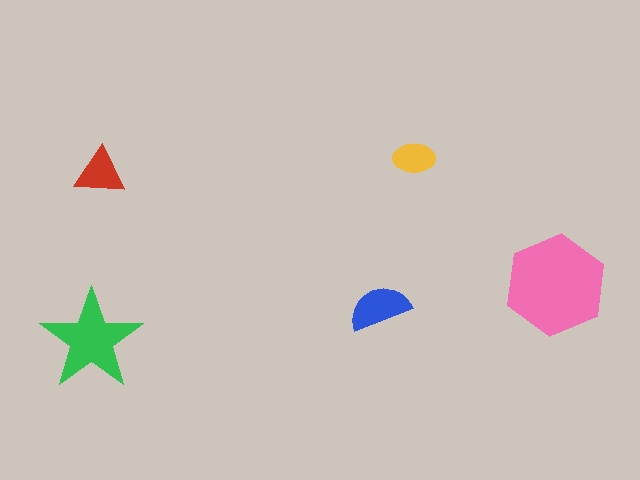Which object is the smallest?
The yellow ellipse.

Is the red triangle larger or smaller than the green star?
Smaller.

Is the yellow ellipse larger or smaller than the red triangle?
Smaller.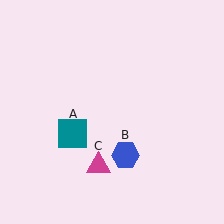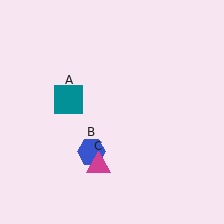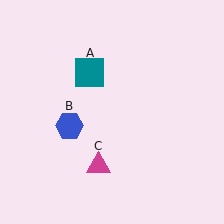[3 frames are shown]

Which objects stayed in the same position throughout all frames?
Magenta triangle (object C) remained stationary.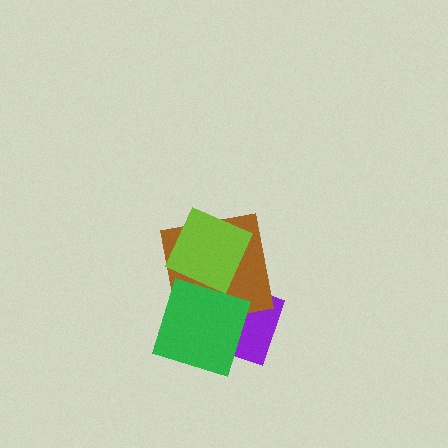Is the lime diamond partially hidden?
No, no other shape covers it.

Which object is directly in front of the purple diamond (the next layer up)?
The brown square is directly in front of the purple diamond.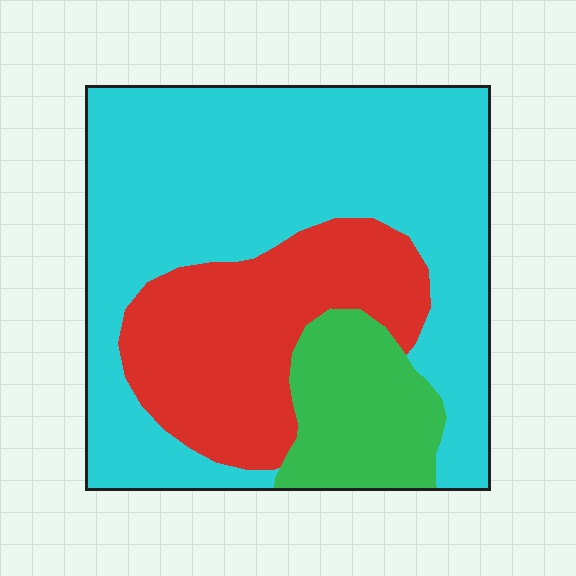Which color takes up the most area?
Cyan, at roughly 60%.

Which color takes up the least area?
Green, at roughly 15%.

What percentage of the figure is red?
Red takes up between a sixth and a third of the figure.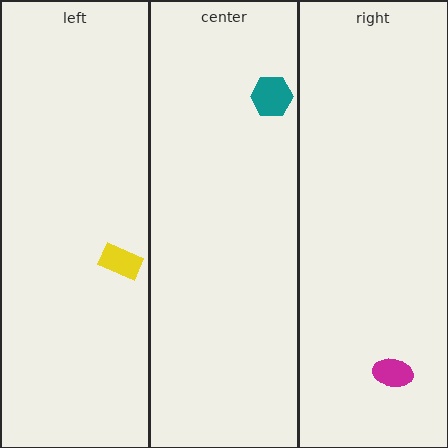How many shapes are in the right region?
1.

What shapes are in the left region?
The yellow rectangle.